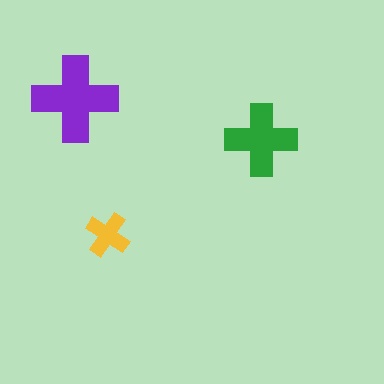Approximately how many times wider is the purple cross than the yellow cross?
About 2 times wider.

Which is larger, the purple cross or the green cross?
The purple one.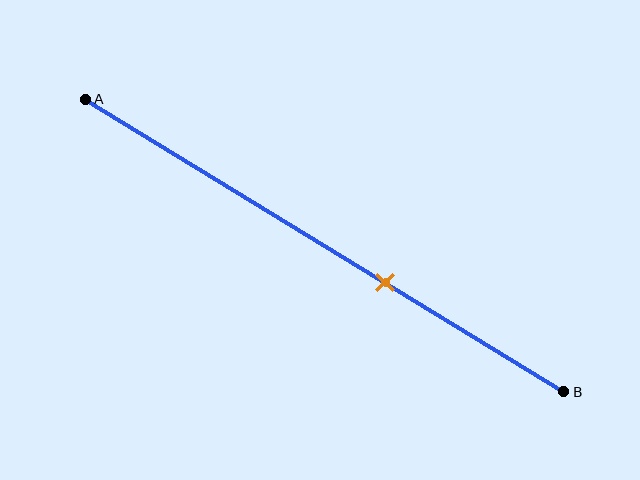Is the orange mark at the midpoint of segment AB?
No, the mark is at about 65% from A, not at the 50% midpoint.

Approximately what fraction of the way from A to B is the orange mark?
The orange mark is approximately 65% of the way from A to B.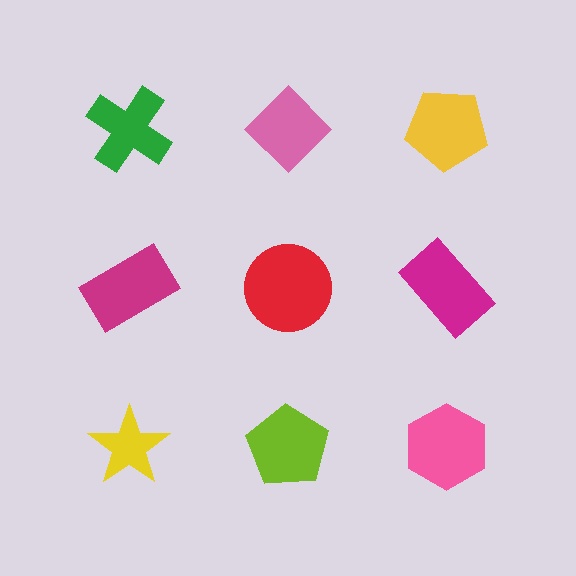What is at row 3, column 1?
A yellow star.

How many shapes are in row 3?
3 shapes.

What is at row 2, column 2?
A red circle.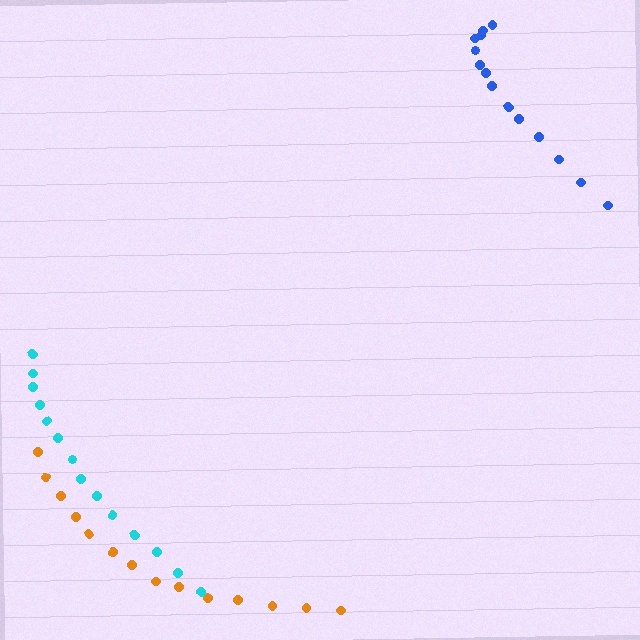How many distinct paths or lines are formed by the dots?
There are 3 distinct paths.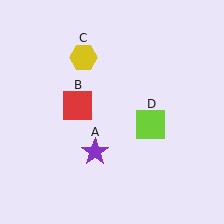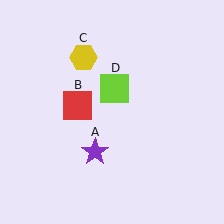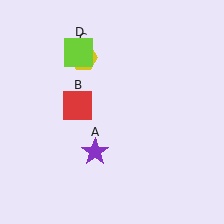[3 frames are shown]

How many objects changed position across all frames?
1 object changed position: lime square (object D).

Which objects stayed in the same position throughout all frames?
Purple star (object A) and red square (object B) and yellow hexagon (object C) remained stationary.